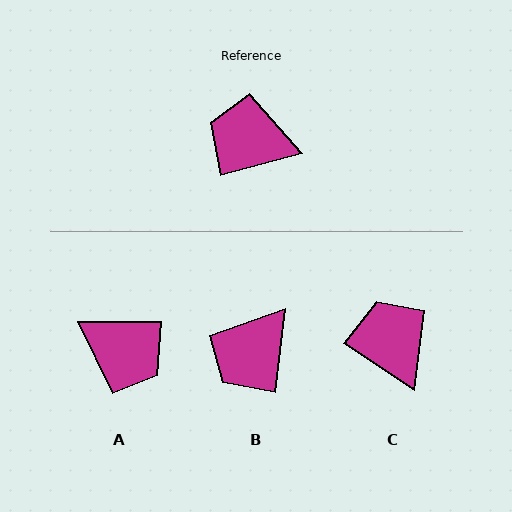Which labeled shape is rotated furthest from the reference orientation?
A, about 165 degrees away.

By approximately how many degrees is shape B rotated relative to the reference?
Approximately 69 degrees counter-clockwise.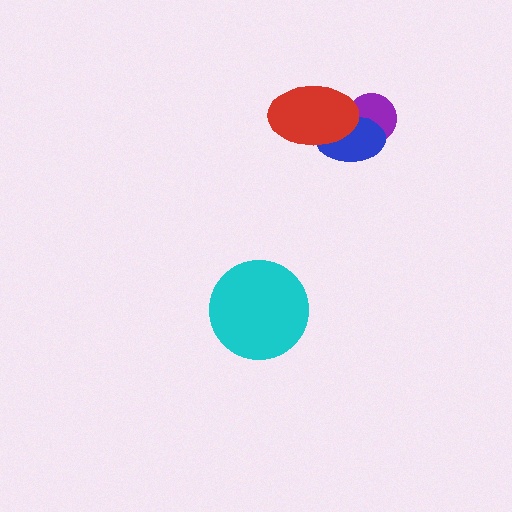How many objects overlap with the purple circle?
2 objects overlap with the purple circle.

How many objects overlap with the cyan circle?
0 objects overlap with the cyan circle.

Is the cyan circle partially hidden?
No, no other shape covers it.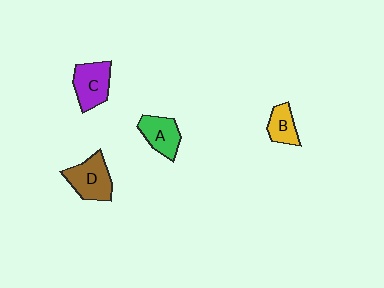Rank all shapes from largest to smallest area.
From largest to smallest: D (brown), C (purple), A (green), B (yellow).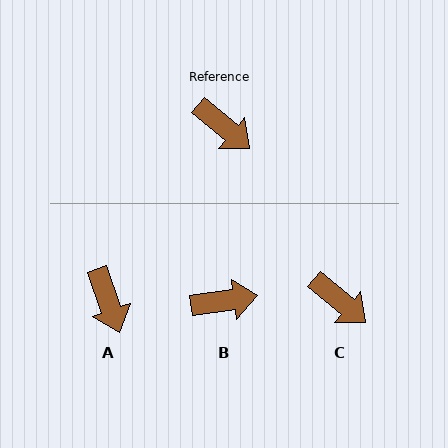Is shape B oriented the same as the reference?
No, it is off by about 48 degrees.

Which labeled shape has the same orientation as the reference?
C.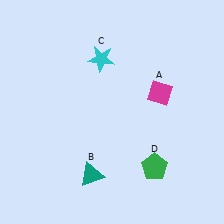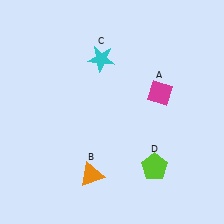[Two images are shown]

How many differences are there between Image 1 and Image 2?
There are 2 differences between the two images.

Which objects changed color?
B changed from teal to orange. D changed from green to lime.